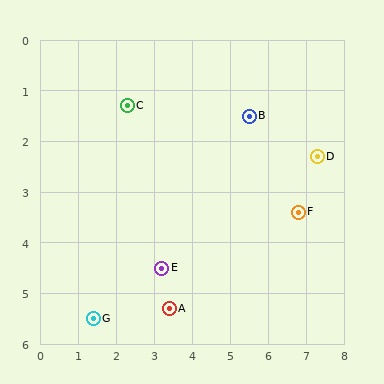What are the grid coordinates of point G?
Point G is at approximately (1.4, 5.5).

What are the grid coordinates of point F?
Point F is at approximately (6.8, 3.4).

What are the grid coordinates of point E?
Point E is at approximately (3.2, 4.5).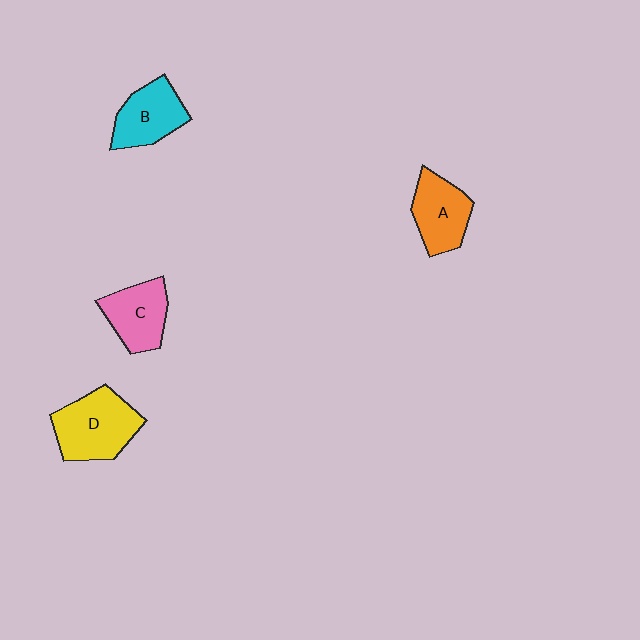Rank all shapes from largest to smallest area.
From largest to smallest: D (yellow), A (orange), B (cyan), C (pink).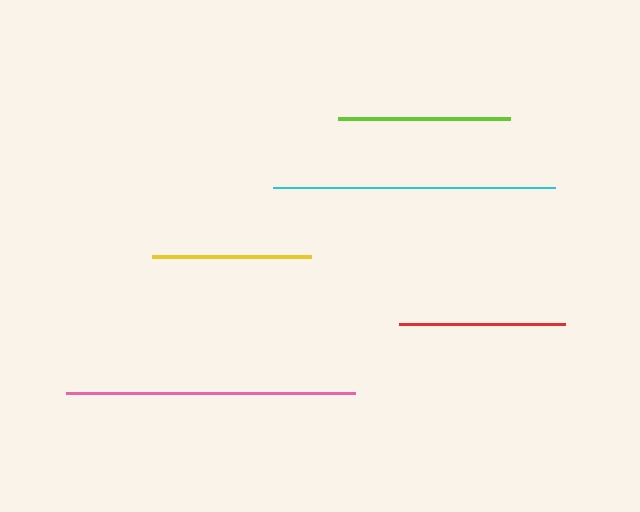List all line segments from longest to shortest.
From longest to shortest: pink, cyan, lime, red, yellow.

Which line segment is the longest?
The pink line is the longest at approximately 289 pixels.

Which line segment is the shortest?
The yellow line is the shortest at approximately 159 pixels.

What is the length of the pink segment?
The pink segment is approximately 289 pixels long.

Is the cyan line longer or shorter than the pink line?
The pink line is longer than the cyan line.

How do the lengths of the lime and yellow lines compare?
The lime and yellow lines are approximately the same length.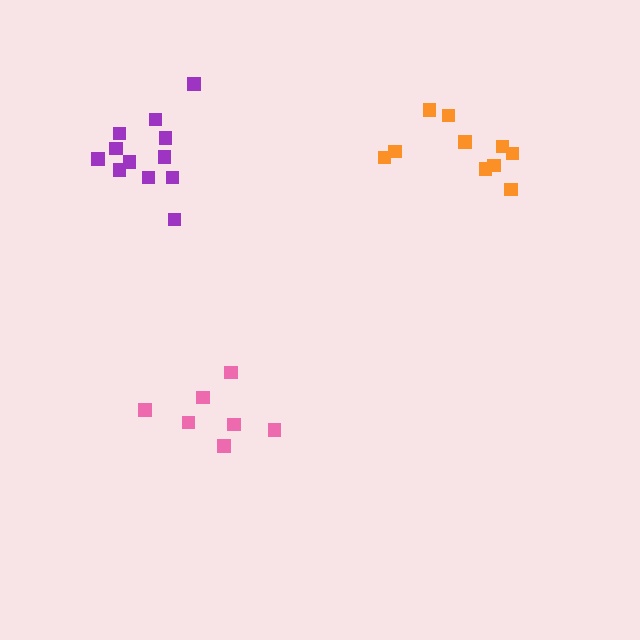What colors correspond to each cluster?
The clusters are colored: purple, pink, orange.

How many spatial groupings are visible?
There are 3 spatial groupings.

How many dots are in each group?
Group 1: 12 dots, Group 2: 7 dots, Group 3: 10 dots (29 total).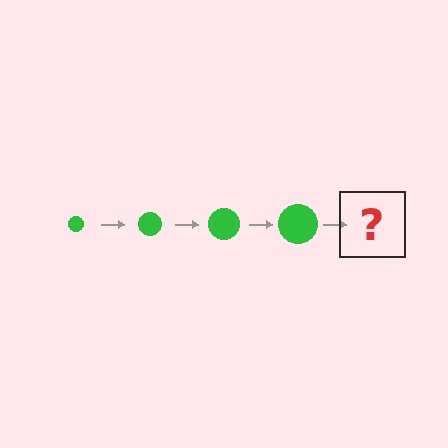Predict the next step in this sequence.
The next step is a green circle, larger than the previous one.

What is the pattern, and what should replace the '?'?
The pattern is that the circle gets progressively larger each step. The '?' should be a green circle, larger than the previous one.